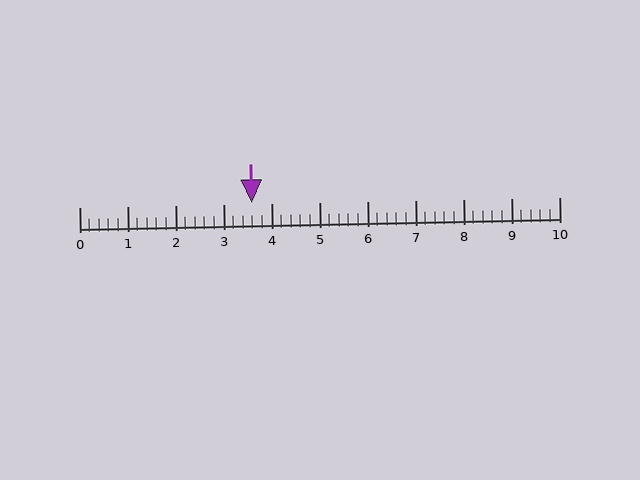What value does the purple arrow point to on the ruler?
The purple arrow points to approximately 3.6.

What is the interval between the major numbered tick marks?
The major tick marks are spaced 1 units apart.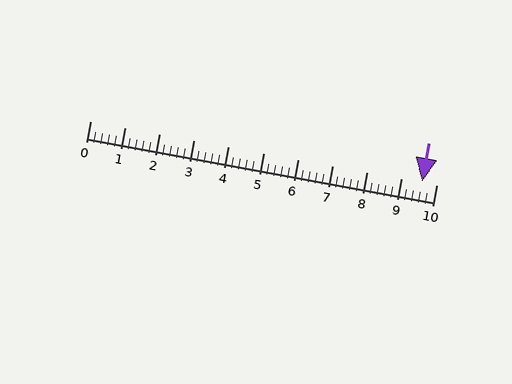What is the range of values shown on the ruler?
The ruler shows values from 0 to 10.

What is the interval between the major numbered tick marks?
The major tick marks are spaced 1 units apart.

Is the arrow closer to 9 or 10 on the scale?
The arrow is closer to 10.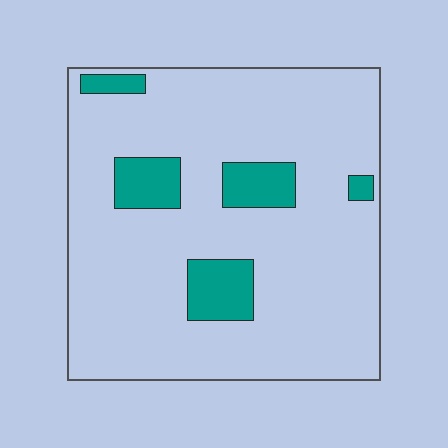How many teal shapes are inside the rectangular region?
5.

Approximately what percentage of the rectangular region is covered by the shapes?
Approximately 15%.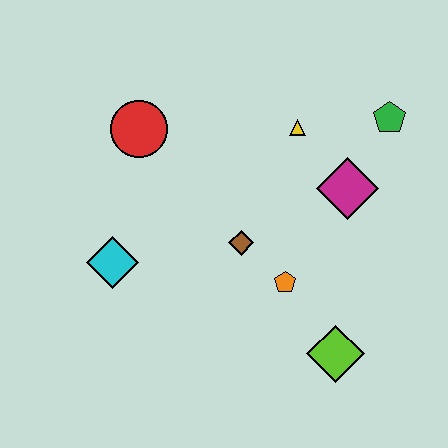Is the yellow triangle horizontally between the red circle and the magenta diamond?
Yes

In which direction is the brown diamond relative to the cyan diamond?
The brown diamond is to the right of the cyan diamond.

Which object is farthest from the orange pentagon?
The red circle is farthest from the orange pentagon.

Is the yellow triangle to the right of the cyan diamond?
Yes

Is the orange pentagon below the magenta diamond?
Yes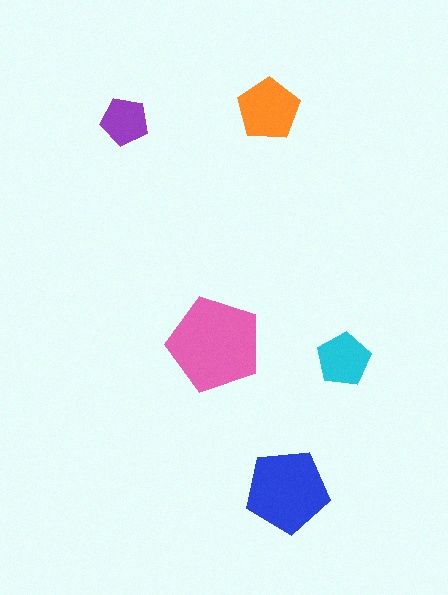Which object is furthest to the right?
The cyan pentagon is rightmost.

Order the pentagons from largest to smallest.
the pink one, the blue one, the orange one, the cyan one, the purple one.